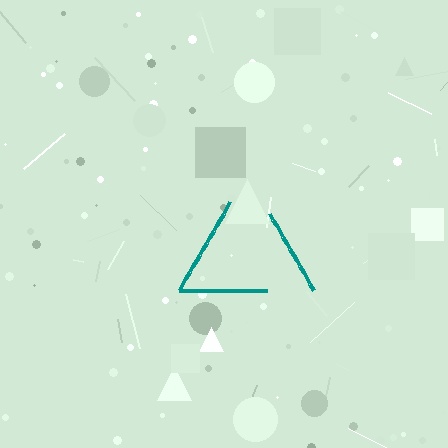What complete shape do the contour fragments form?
The contour fragments form a triangle.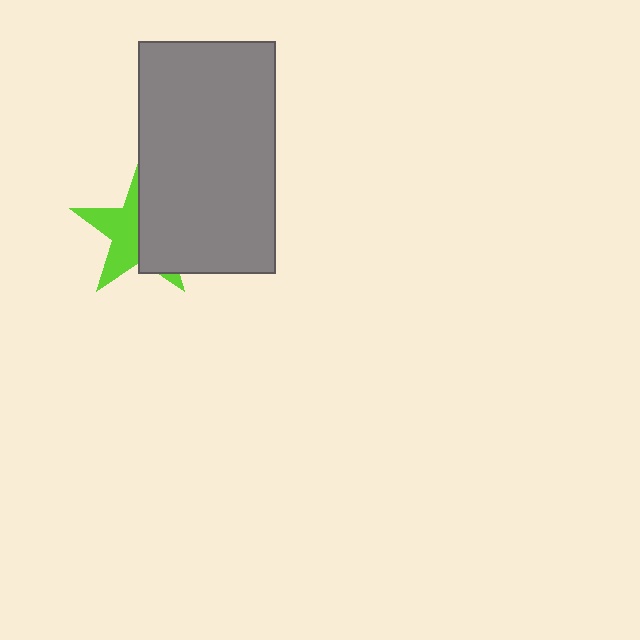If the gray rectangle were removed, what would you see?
You would see the complete lime star.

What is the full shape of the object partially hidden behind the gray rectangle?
The partially hidden object is a lime star.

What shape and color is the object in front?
The object in front is a gray rectangle.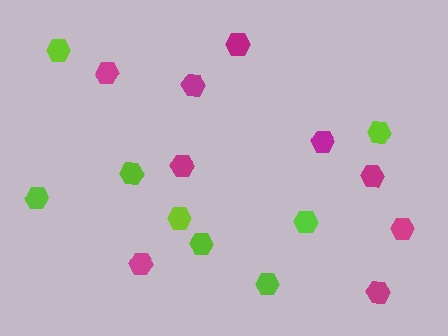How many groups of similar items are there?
There are 2 groups: one group of lime hexagons (8) and one group of magenta hexagons (9).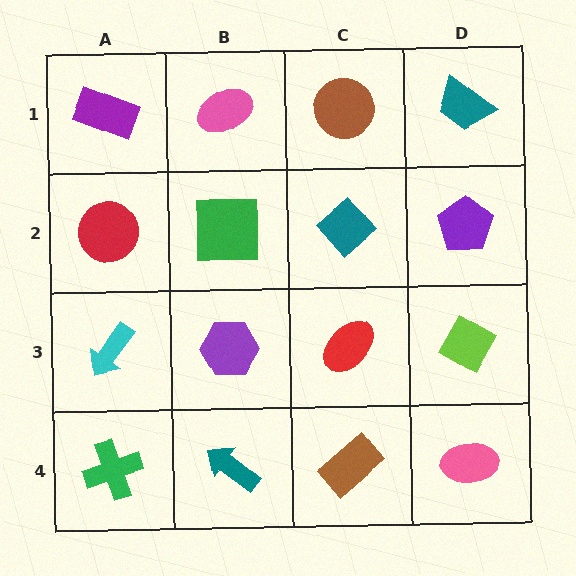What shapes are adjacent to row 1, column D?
A purple pentagon (row 2, column D), a brown circle (row 1, column C).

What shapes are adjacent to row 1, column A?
A red circle (row 2, column A), a pink ellipse (row 1, column B).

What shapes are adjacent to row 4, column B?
A purple hexagon (row 3, column B), a green cross (row 4, column A), a brown rectangle (row 4, column C).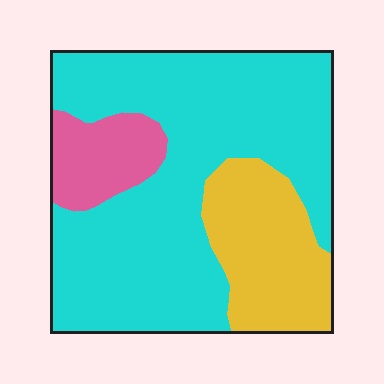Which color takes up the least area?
Pink, at roughly 10%.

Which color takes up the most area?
Cyan, at roughly 65%.